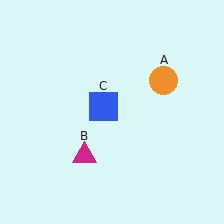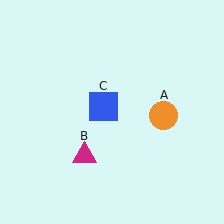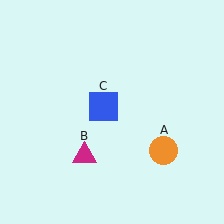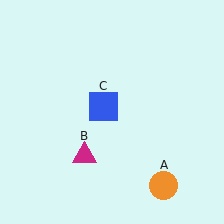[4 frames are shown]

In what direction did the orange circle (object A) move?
The orange circle (object A) moved down.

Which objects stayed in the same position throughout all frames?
Magenta triangle (object B) and blue square (object C) remained stationary.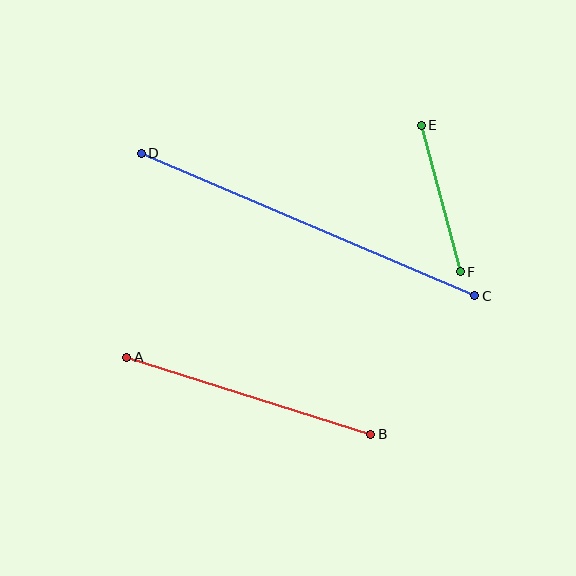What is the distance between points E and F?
The distance is approximately 151 pixels.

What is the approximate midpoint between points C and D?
The midpoint is at approximately (308, 224) pixels.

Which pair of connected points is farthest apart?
Points C and D are farthest apart.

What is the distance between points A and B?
The distance is approximately 256 pixels.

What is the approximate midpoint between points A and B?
The midpoint is at approximately (249, 396) pixels.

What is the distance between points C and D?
The distance is approximately 363 pixels.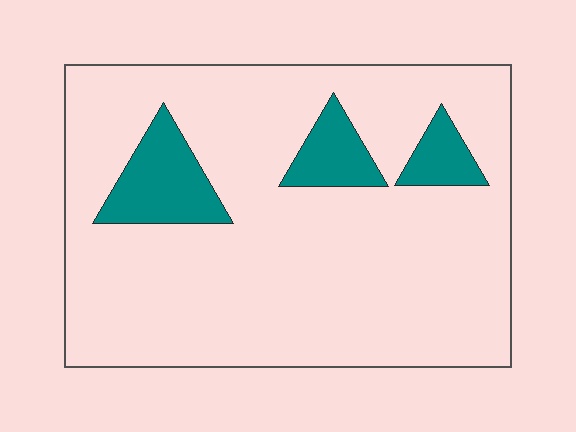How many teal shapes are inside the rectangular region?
3.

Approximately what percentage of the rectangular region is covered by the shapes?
Approximately 15%.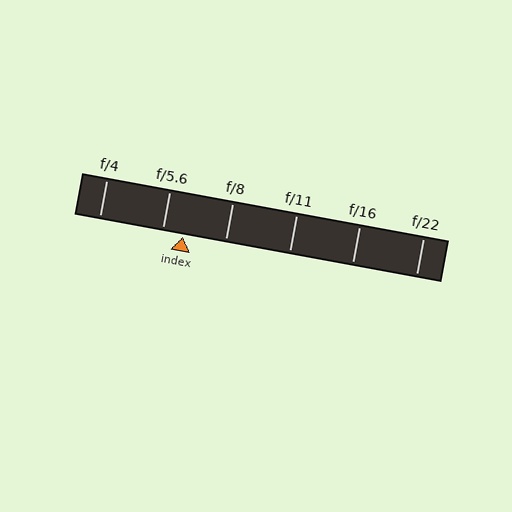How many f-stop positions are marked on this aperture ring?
There are 6 f-stop positions marked.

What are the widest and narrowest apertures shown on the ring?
The widest aperture shown is f/4 and the narrowest is f/22.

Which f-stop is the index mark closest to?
The index mark is closest to f/5.6.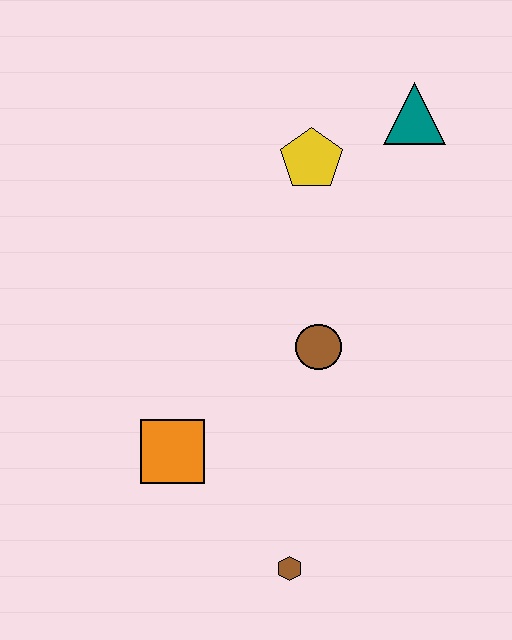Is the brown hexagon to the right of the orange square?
Yes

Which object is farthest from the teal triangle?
The brown hexagon is farthest from the teal triangle.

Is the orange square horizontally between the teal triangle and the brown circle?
No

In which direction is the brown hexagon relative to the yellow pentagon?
The brown hexagon is below the yellow pentagon.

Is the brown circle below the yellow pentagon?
Yes